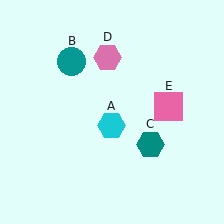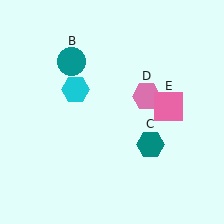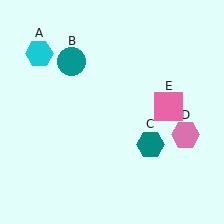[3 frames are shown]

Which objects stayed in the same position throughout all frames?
Teal circle (object B) and teal hexagon (object C) and pink square (object E) remained stationary.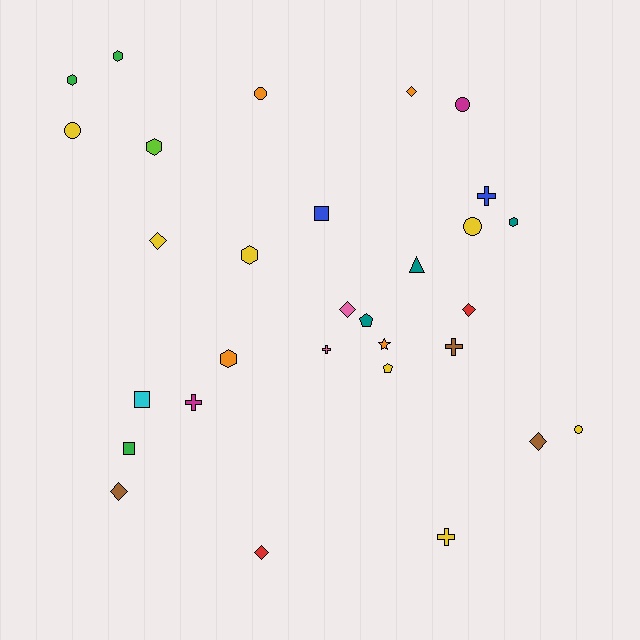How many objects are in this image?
There are 30 objects.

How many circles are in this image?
There are 5 circles.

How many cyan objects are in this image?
There is 1 cyan object.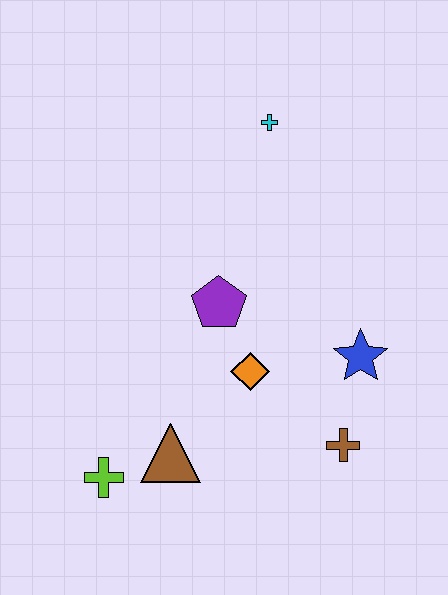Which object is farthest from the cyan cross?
The lime cross is farthest from the cyan cross.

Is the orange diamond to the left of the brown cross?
Yes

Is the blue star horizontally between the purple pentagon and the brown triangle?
No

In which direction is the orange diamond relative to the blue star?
The orange diamond is to the left of the blue star.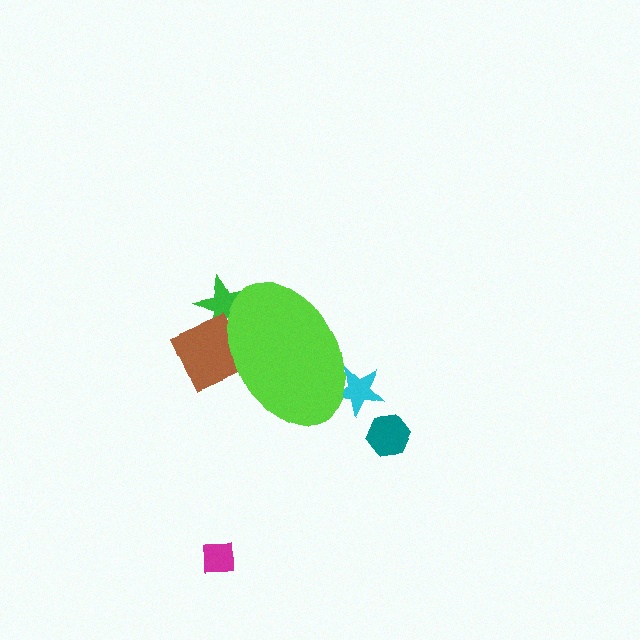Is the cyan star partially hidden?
Yes, the cyan star is partially hidden behind the lime ellipse.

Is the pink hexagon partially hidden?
Yes, the pink hexagon is partially hidden behind the lime ellipse.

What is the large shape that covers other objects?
A lime ellipse.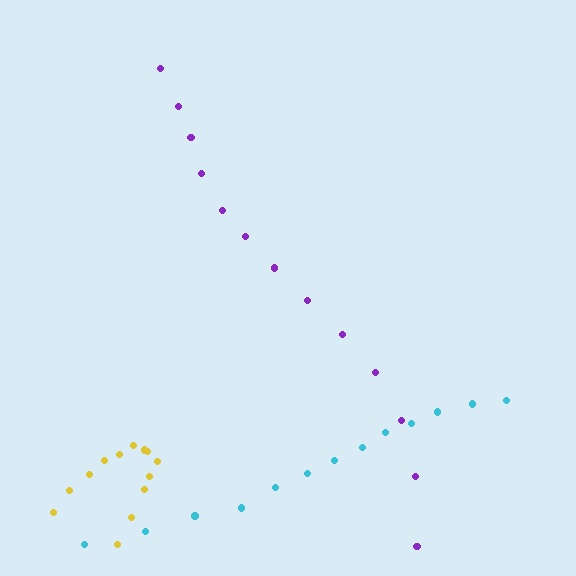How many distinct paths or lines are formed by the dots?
There are 3 distinct paths.